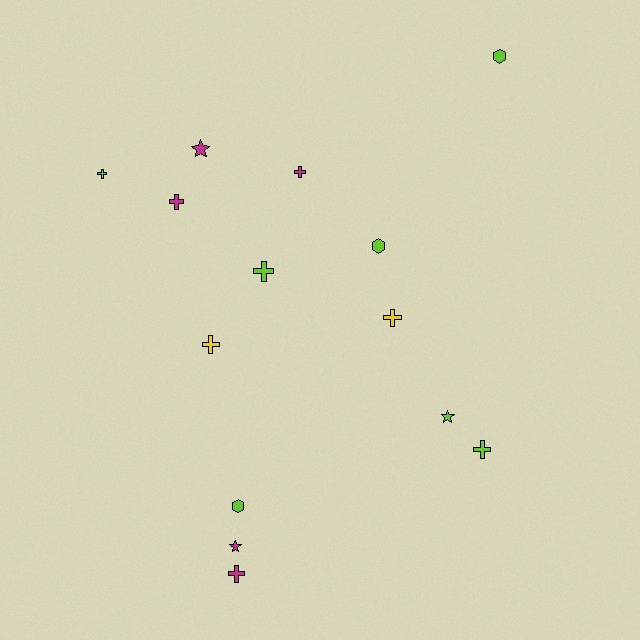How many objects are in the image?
There are 14 objects.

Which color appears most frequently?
Lime, with 7 objects.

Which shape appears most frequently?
Cross, with 8 objects.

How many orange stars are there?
There are no orange stars.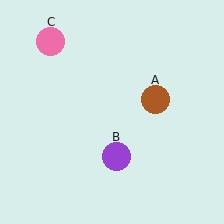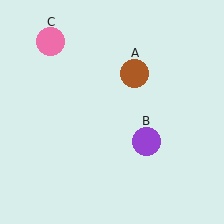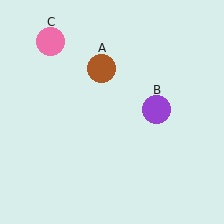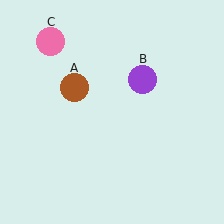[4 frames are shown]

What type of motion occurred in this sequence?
The brown circle (object A), purple circle (object B) rotated counterclockwise around the center of the scene.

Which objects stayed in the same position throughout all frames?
Pink circle (object C) remained stationary.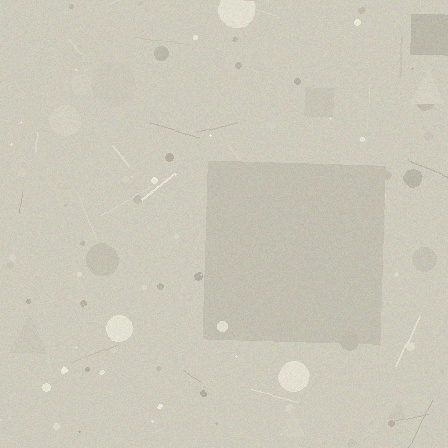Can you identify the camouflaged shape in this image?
The camouflaged shape is a square.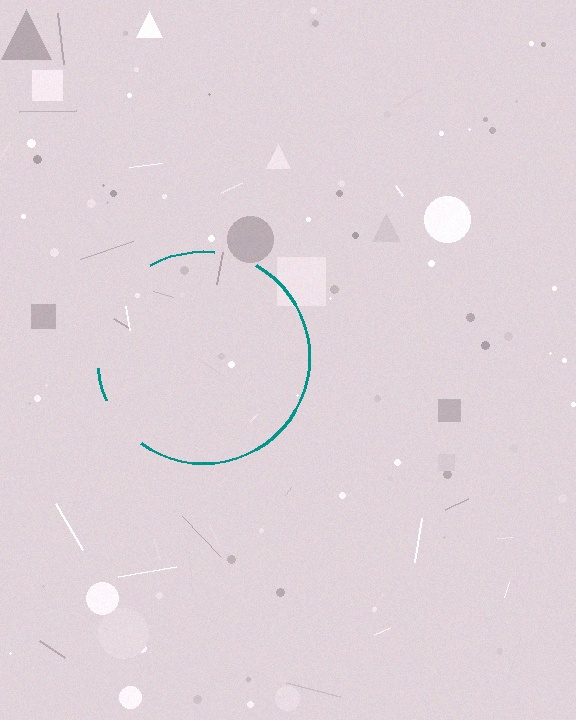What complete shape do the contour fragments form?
The contour fragments form a circle.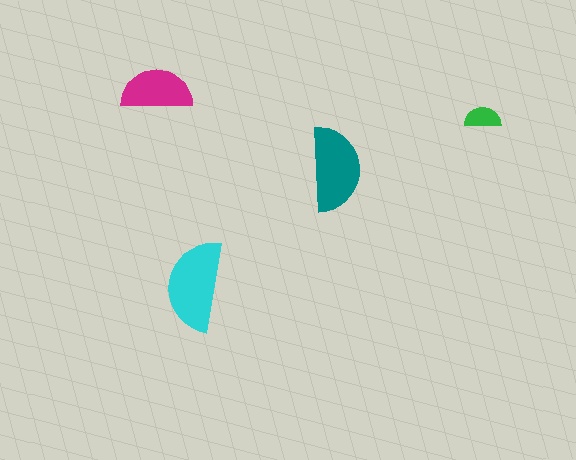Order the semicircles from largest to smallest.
the cyan one, the teal one, the magenta one, the green one.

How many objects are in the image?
There are 4 objects in the image.